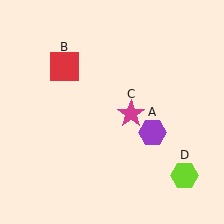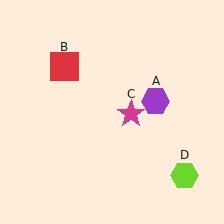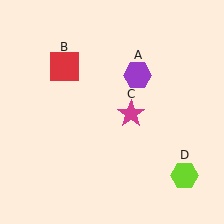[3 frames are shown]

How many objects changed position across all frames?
1 object changed position: purple hexagon (object A).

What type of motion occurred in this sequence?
The purple hexagon (object A) rotated counterclockwise around the center of the scene.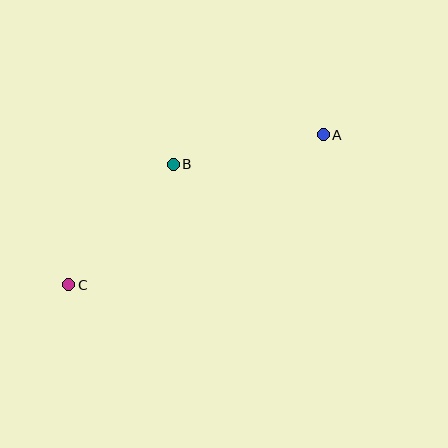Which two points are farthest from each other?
Points A and C are farthest from each other.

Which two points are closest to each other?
Points A and B are closest to each other.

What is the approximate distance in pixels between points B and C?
The distance between B and C is approximately 160 pixels.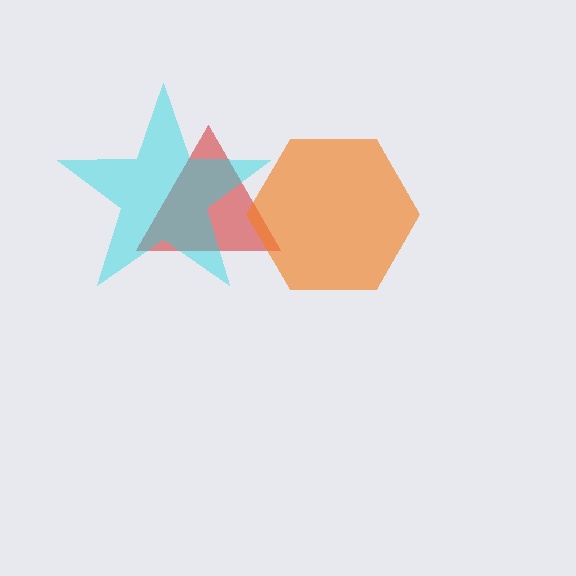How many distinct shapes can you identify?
There are 3 distinct shapes: a red triangle, a cyan star, an orange hexagon.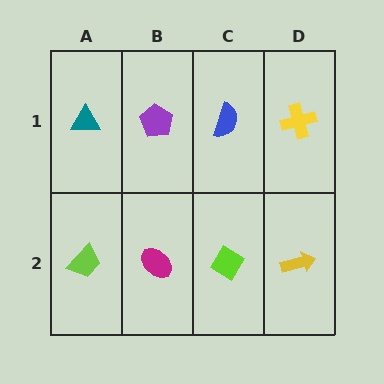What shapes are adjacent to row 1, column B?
A magenta ellipse (row 2, column B), a teal triangle (row 1, column A), a blue semicircle (row 1, column C).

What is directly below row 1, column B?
A magenta ellipse.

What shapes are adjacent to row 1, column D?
A yellow arrow (row 2, column D), a blue semicircle (row 1, column C).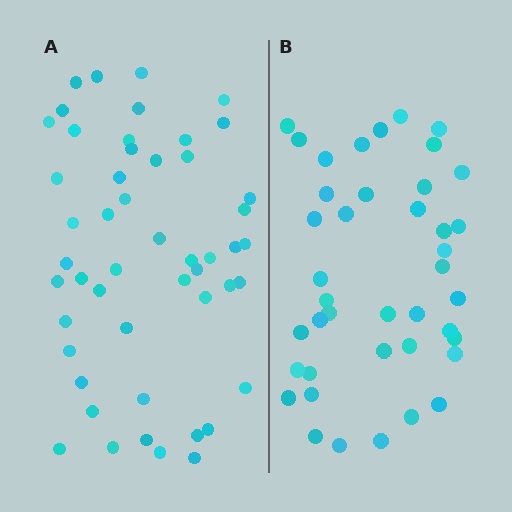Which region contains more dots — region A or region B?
Region A (the left region) has more dots.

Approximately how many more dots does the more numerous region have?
Region A has roughly 8 or so more dots than region B.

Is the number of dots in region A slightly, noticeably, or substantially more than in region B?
Region A has only slightly more — the two regions are fairly close. The ratio is roughly 1.2 to 1.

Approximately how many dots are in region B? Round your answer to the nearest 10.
About 40 dots. (The exact count is 41, which rounds to 40.)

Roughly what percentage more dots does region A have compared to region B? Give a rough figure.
About 20% more.